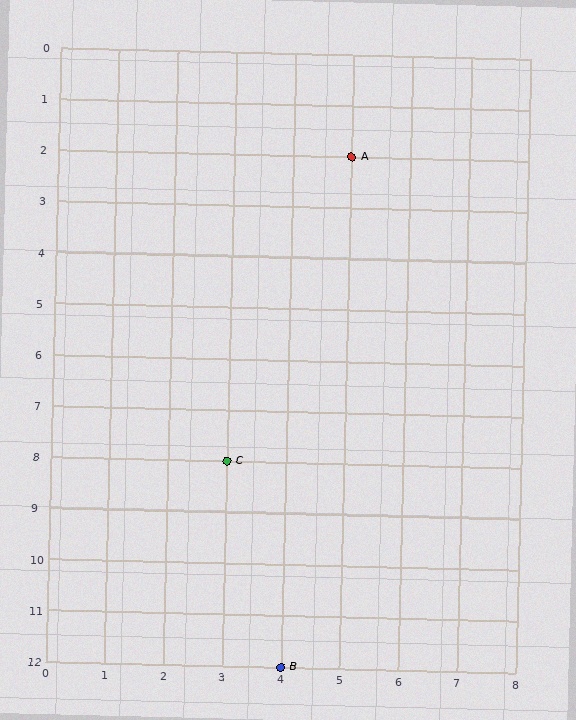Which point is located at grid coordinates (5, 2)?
Point A is at (5, 2).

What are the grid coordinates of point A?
Point A is at grid coordinates (5, 2).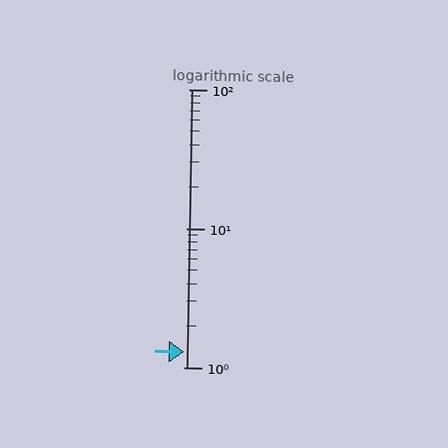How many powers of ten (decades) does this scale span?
The scale spans 2 decades, from 1 to 100.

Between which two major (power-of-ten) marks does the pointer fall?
The pointer is between 1 and 10.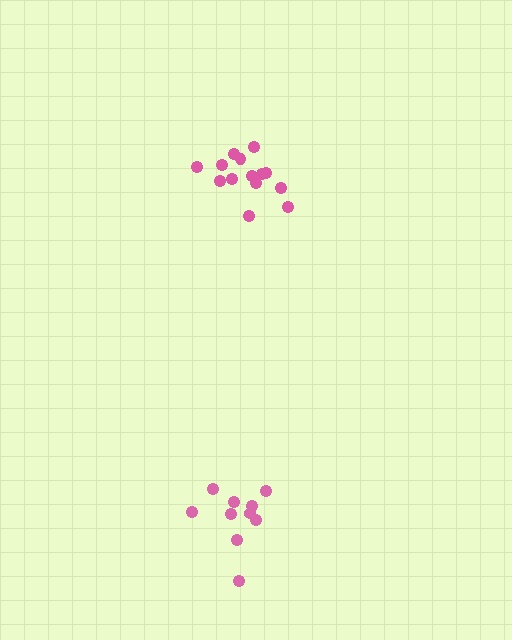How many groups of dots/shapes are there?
There are 2 groups.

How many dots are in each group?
Group 1: 10 dots, Group 2: 14 dots (24 total).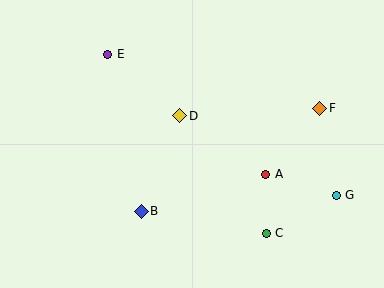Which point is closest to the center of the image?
Point D at (180, 116) is closest to the center.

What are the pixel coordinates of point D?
Point D is at (180, 116).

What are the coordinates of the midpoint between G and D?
The midpoint between G and D is at (258, 156).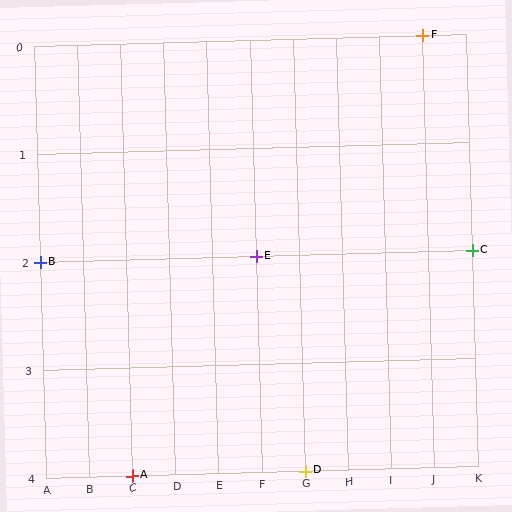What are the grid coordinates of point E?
Point E is at grid coordinates (F, 2).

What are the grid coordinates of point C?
Point C is at grid coordinates (K, 2).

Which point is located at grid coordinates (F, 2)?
Point E is at (F, 2).